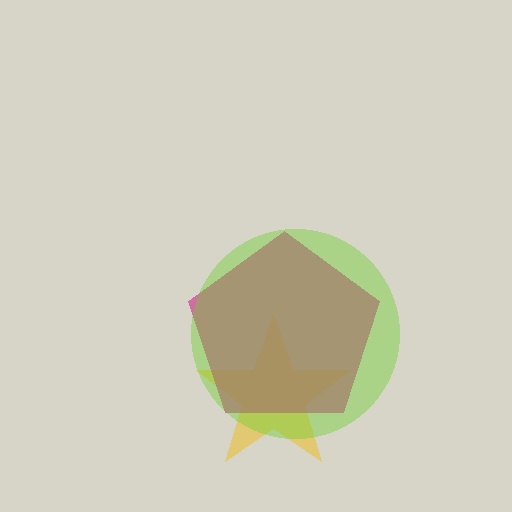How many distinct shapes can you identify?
There are 3 distinct shapes: a yellow star, a magenta pentagon, a lime circle.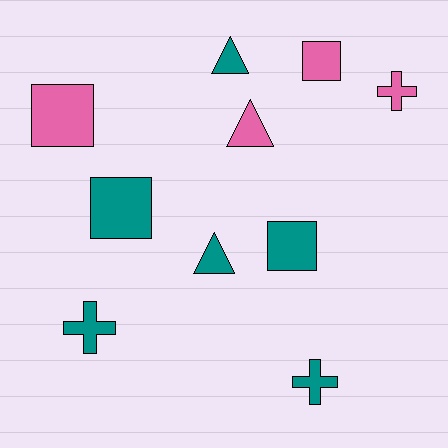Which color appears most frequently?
Teal, with 6 objects.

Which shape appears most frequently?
Square, with 4 objects.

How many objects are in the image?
There are 10 objects.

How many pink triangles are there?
There is 1 pink triangle.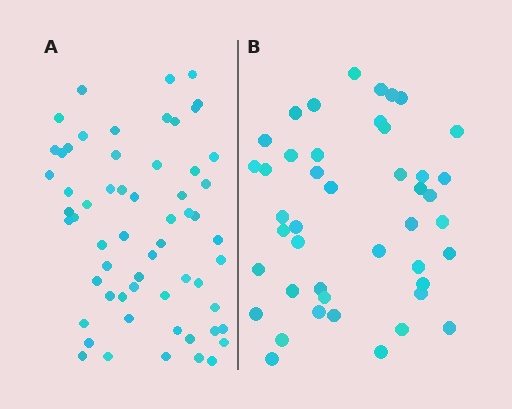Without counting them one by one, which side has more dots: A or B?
Region A (the left region) has more dots.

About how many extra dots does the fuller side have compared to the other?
Region A has approximately 15 more dots than region B.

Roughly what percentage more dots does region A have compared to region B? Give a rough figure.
About 35% more.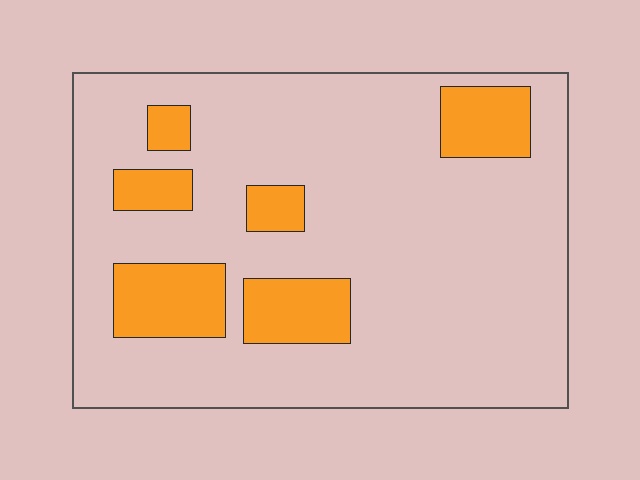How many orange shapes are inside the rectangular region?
6.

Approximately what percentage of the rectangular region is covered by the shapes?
Approximately 20%.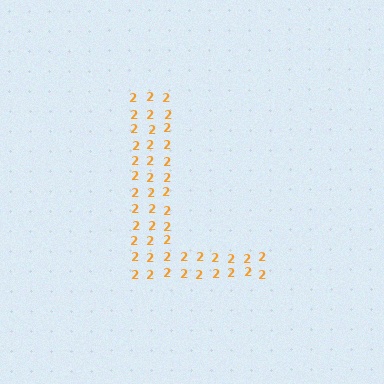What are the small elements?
The small elements are digit 2's.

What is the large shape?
The large shape is the letter L.